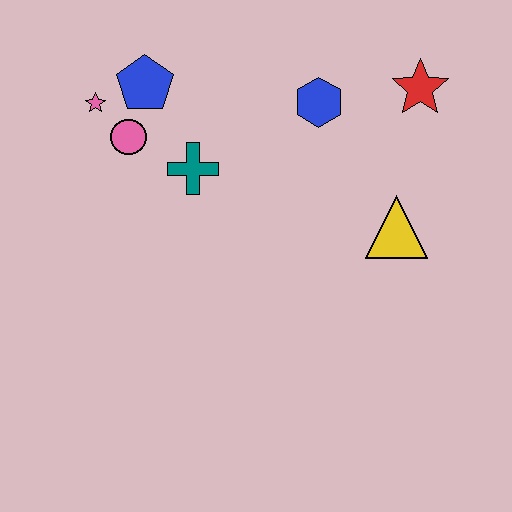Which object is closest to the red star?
The blue hexagon is closest to the red star.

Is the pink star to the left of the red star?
Yes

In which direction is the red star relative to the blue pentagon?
The red star is to the right of the blue pentagon.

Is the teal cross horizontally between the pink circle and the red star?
Yes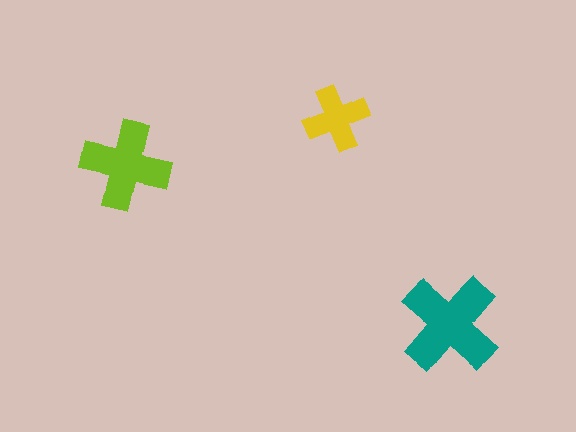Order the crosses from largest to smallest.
the teal one, the lime one, the yellow one.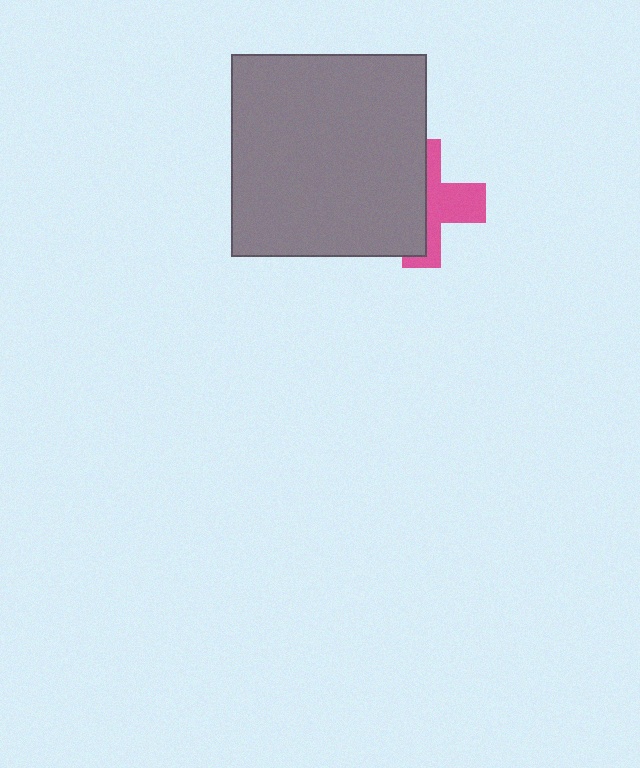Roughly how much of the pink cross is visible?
A small part of it is visible (roughly 44%).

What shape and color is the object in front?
The object in front is a gray rectangle.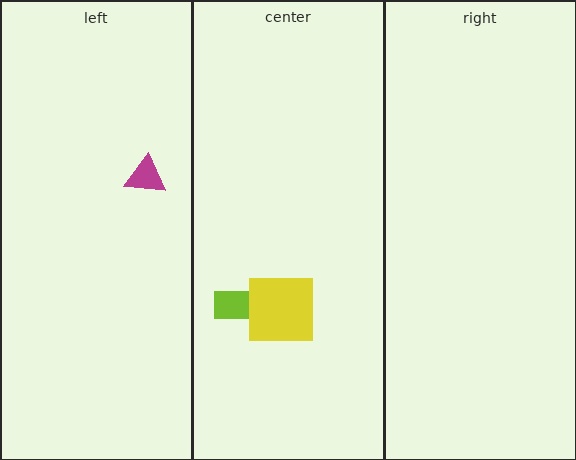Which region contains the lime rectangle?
The center region.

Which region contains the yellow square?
The center region.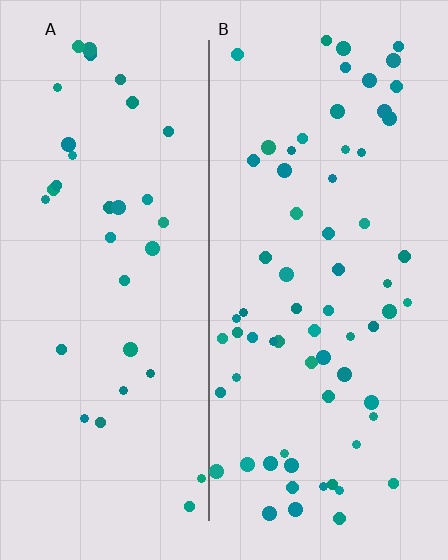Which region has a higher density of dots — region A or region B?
B (the right).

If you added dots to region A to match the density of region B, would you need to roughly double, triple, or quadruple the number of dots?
Approximately double.